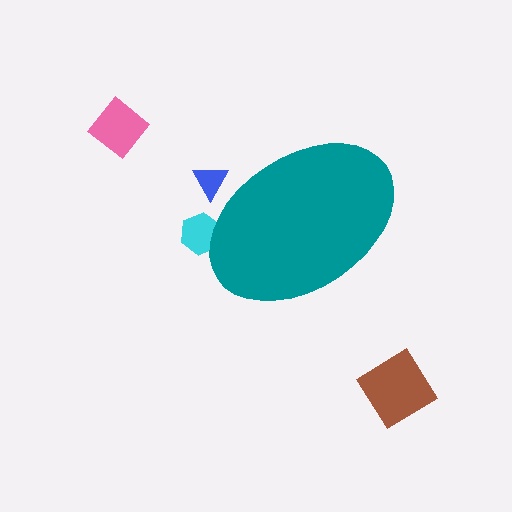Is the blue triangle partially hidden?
Yes, the blue triangle is partially hidden behind the teal ellipse.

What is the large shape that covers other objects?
A teal ellipse.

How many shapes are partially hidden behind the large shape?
2 shapes are partially hidden.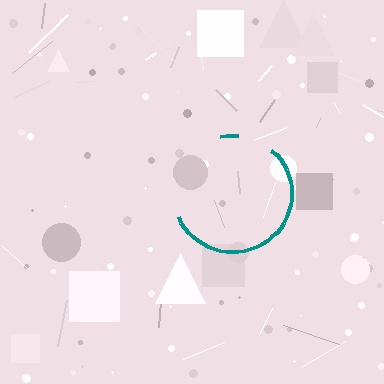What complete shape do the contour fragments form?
The contour fragments form a circle.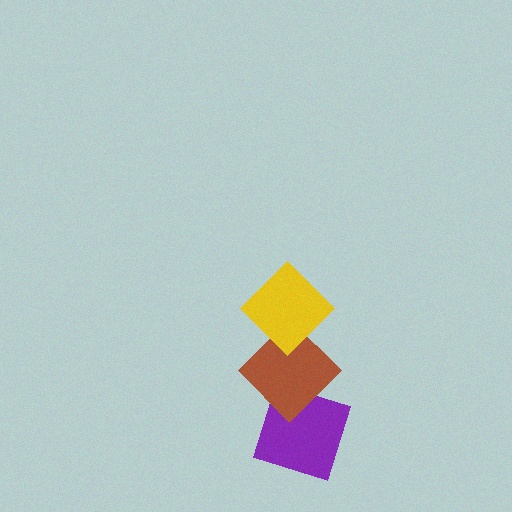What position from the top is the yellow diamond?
The yellow diamond is 1st from the top.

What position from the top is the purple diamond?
The purple diamond is 3rd from the top.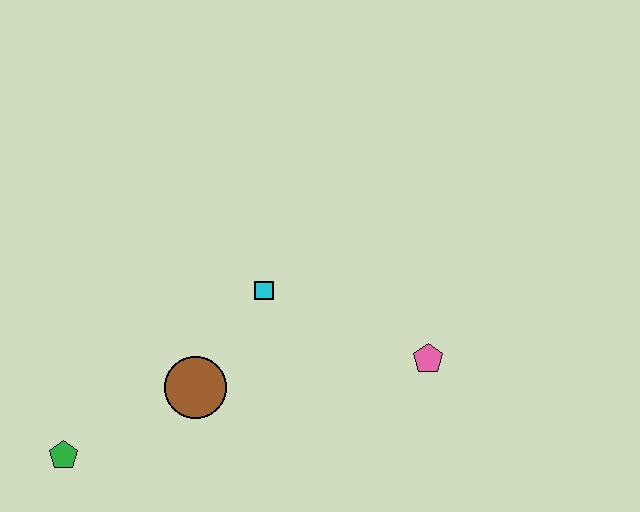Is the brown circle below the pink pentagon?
Yes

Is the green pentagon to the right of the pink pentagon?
No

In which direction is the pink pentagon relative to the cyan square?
The pink pentagon is to the right of the cyan square.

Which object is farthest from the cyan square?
The green pentagon is farthest from the cyan square.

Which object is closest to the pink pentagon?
The cyan square is closest to the pink pentagon.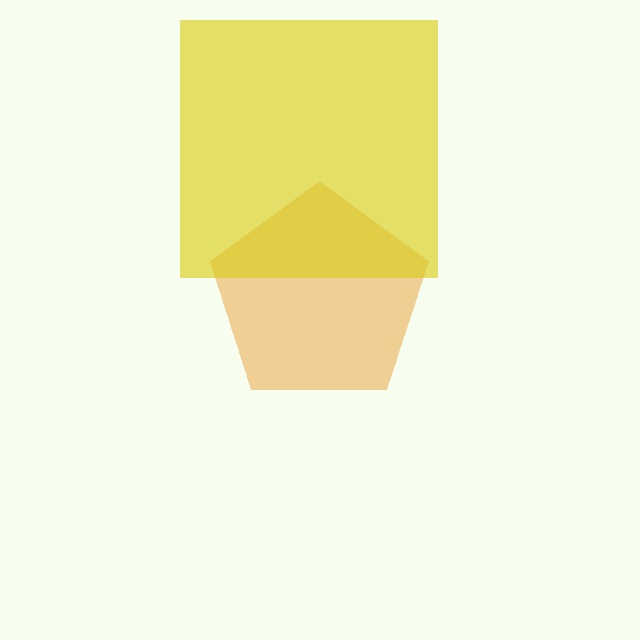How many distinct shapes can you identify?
There are 2 distinct shapes: an orange pentagon, a yellow square.